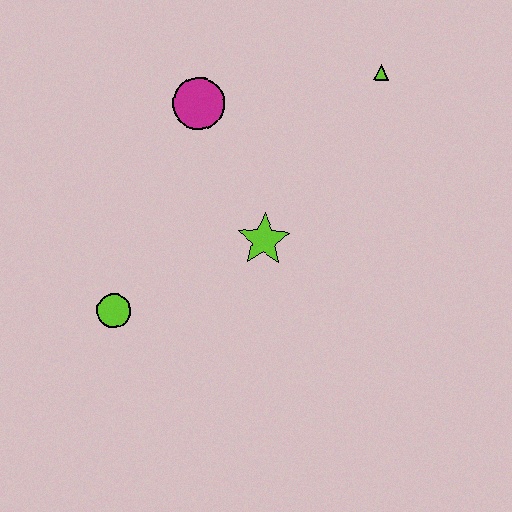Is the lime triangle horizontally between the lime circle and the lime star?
No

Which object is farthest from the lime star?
The lime triangle is farthest from the lime star.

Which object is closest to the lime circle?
The lime star is closest to the lime circle.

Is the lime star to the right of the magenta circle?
Yes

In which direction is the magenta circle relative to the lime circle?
The magenta circle is above the lime circle.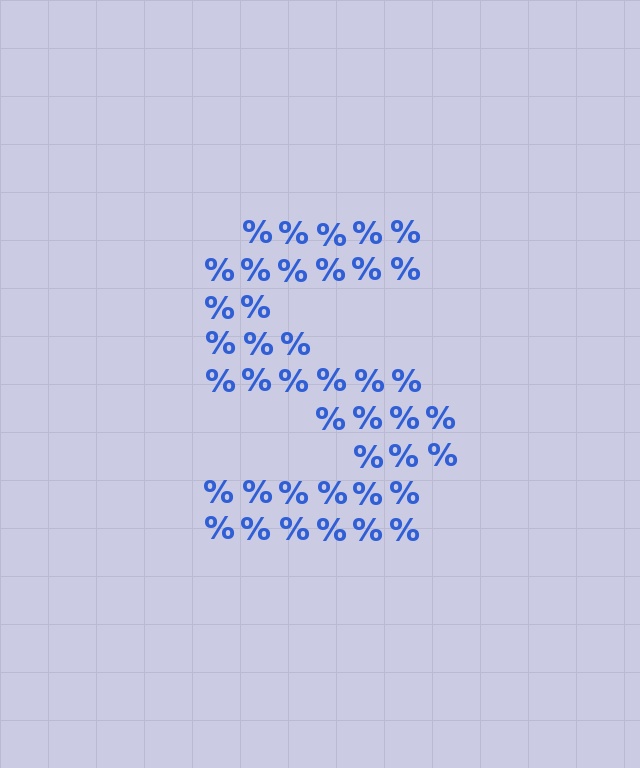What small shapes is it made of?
It is made of small percent signs.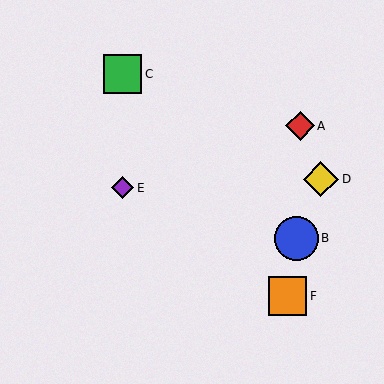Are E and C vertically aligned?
Yes, both are at x≈123.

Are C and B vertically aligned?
No, C is at x≈123 and B is at x≈296.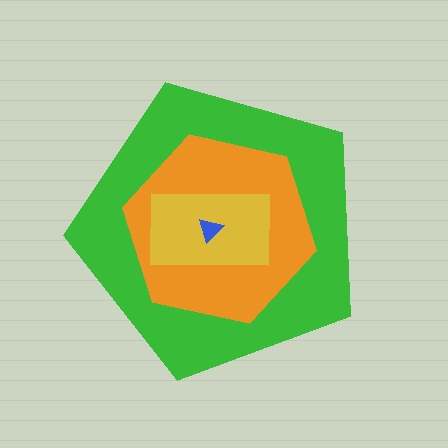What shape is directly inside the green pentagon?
The orange hexagon.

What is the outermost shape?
The green pentagon.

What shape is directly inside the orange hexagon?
The yellow rectangle.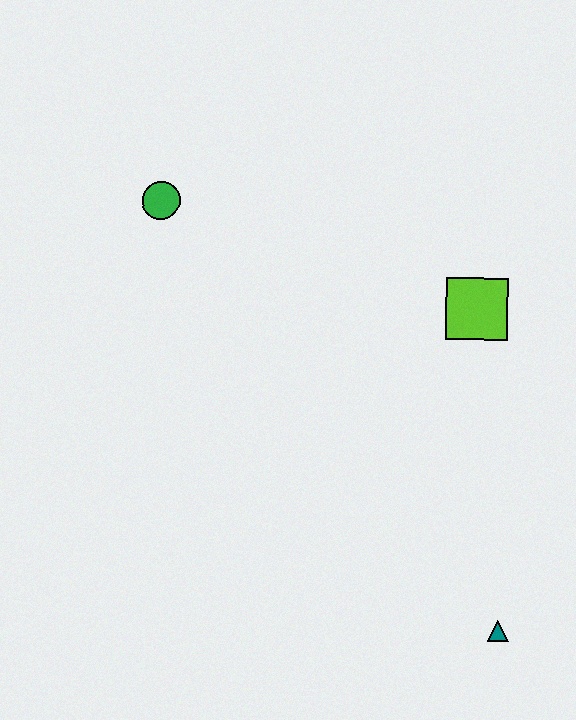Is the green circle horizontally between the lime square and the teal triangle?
No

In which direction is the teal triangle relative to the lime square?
The teal triangle is below the lime square.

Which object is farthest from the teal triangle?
The green circle is farthest from the teal triangle.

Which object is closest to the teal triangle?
The lime square is closest to the teal triangle.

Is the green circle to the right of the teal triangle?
No